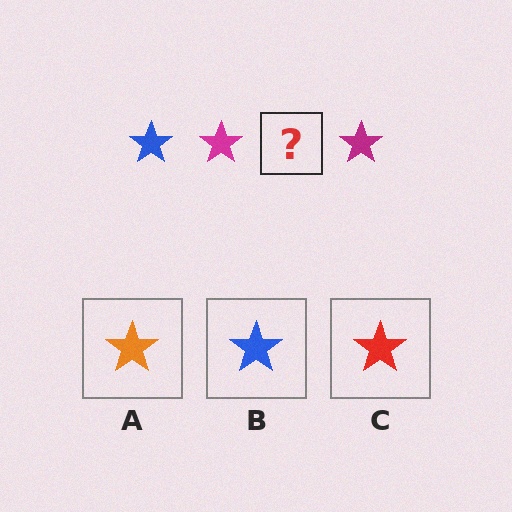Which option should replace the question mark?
Option B.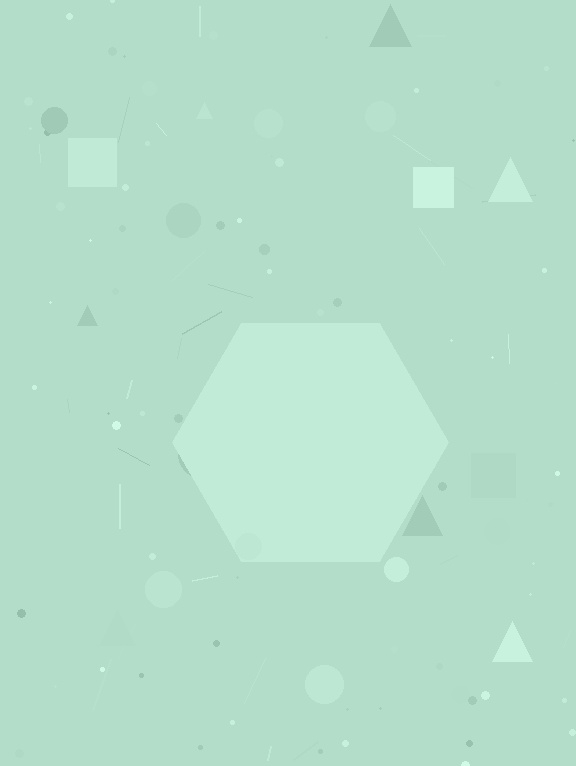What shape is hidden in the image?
A hexagon is hidden in the image.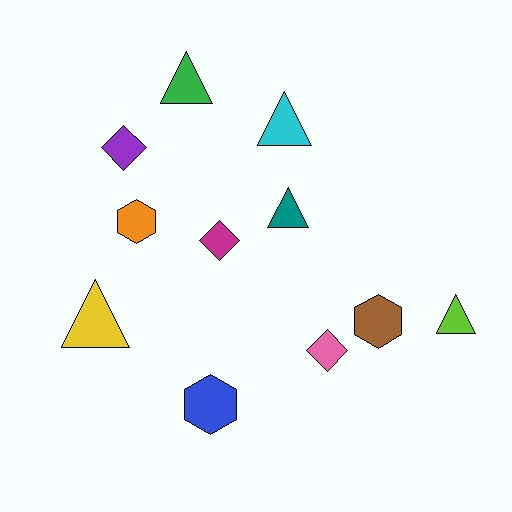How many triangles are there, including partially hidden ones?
There are 5 triangles.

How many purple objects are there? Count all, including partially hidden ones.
There is 1 purple object.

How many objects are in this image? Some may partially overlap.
There are 11 objects.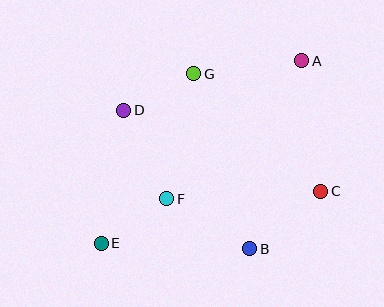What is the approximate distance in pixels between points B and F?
The distance between B and F is approximately 97 pixels.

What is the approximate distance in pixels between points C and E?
The distance between C and E is approximately 226 pixels.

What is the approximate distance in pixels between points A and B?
The distance between A and B is approximately 195 pixels.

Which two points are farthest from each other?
Points A and E are farthest from each other.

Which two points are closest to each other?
Points D and G are closest to each other.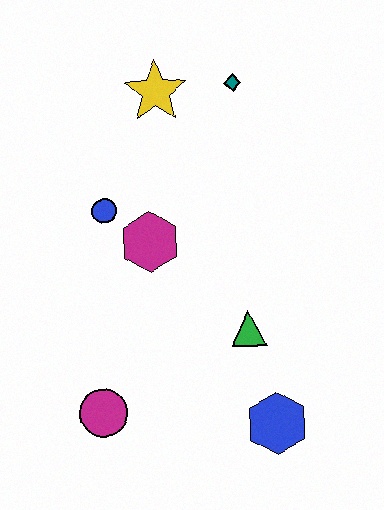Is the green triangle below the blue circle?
Yes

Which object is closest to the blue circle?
The magenta hexagon is closest to the blue circle.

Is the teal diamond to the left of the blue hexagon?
Yes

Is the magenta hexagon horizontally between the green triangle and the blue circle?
Yes